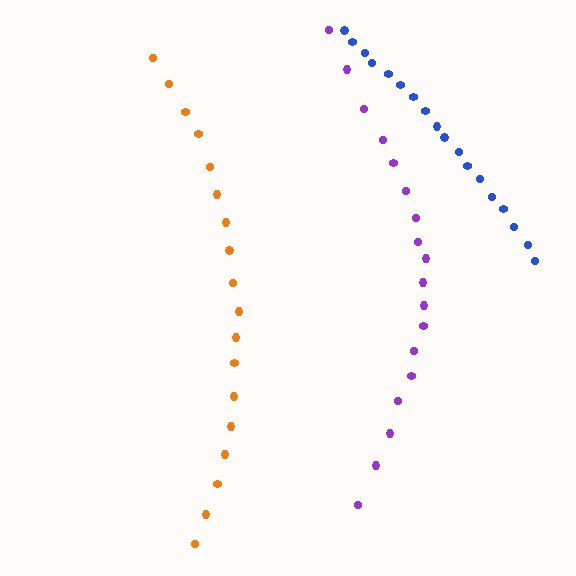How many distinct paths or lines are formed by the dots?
There are 3 distinct paths.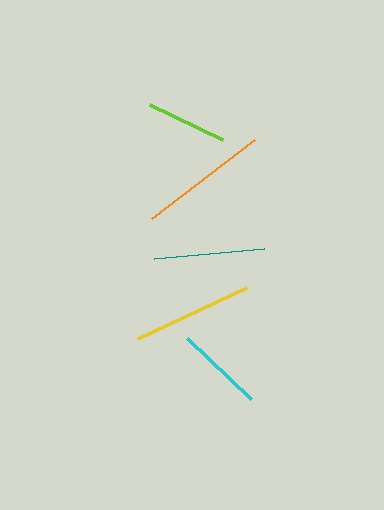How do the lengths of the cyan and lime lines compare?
The cyan and lime lines are approximately the same length.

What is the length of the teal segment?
The teal segment is approximately 110 pixels long.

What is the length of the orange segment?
The orange segment is approximately 130 pixels long.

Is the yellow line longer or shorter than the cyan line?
The yellow line is longer than the cyan line.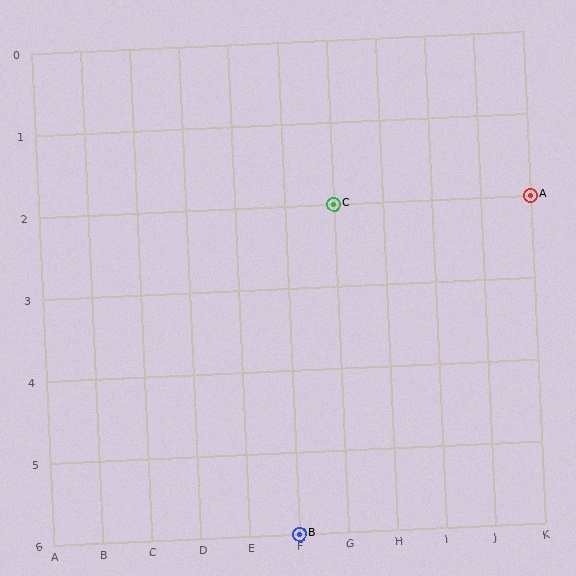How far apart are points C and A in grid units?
Points C and A are 4 columns apart.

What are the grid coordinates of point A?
Point A is at grid coordinates (K, 2).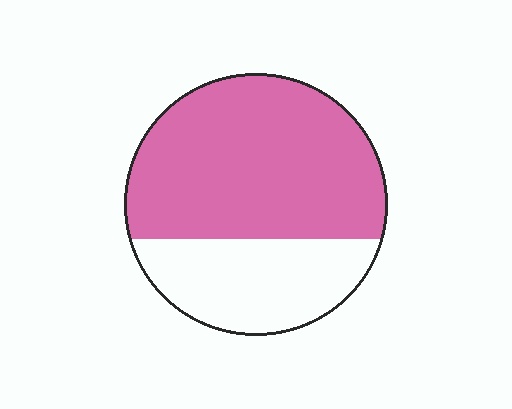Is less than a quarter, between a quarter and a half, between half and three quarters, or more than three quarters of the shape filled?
Between half and three quarters.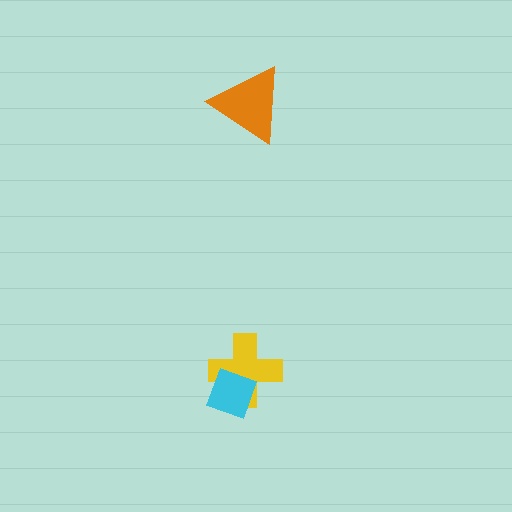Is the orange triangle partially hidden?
No, no other shape covers it.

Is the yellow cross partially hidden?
Yes, it is partially covered by another shape.